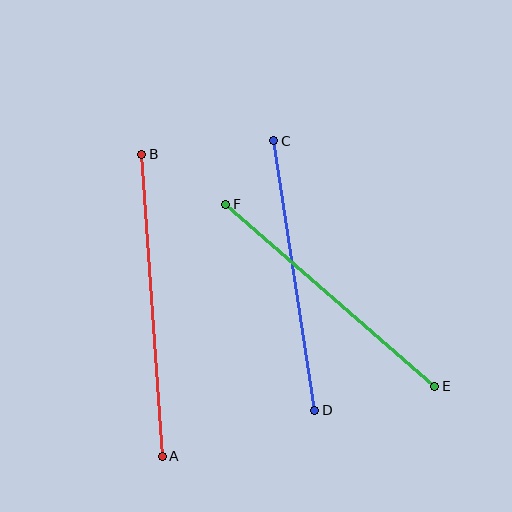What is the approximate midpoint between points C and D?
The midpoint is at approximately (294, 276) pixels.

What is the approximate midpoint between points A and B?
The midpoint is at approximately (152, 305) pixels.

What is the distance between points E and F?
The distance is approximately 277 pixels.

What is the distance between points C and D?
The distance is approximately 273 pixels.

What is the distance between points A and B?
The distance is approximately 303 pixels.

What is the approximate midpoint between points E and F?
The midpoint is at approximately (330, 295) pixels.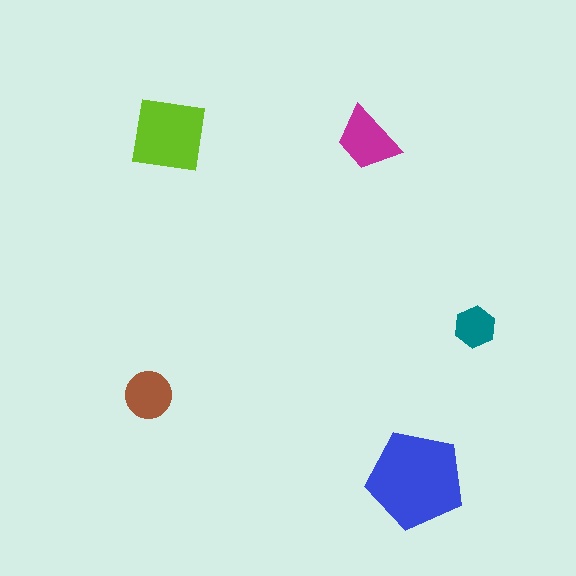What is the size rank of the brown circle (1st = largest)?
4th.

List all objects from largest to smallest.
The blue pentagon, the lime square, the magenta trapezoid, the brown circle, the teal hexagon.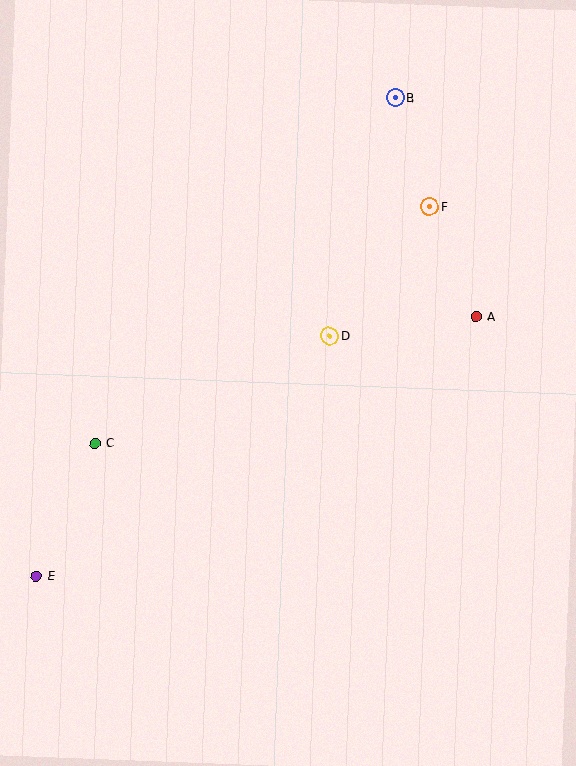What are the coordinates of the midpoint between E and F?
The midpoint between E and F is at (233, 391).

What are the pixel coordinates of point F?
Point F is at (430, 207).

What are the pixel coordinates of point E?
Point E is at (36, 576).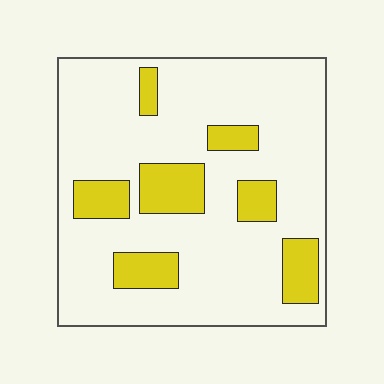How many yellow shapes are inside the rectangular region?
7.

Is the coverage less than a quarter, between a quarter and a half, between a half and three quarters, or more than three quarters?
Less than a quarter.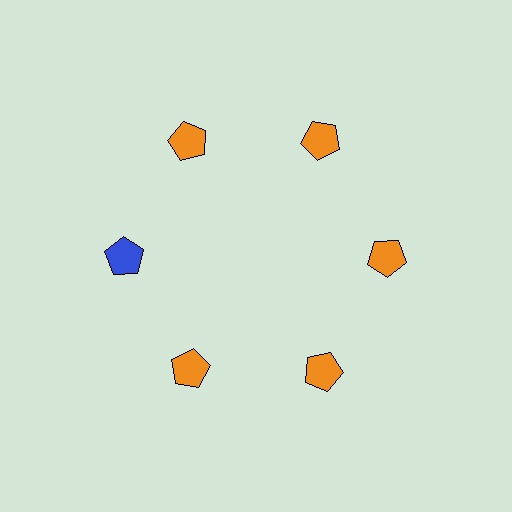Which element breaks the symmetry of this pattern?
The blue pentagon at roughly the 9 o'clock position breaks the symmetry. All other shapes are orange pentagons.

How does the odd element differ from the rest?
It has a different color: blue instead of orange.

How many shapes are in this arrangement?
There are 6 shapes arranged in a ring pattern.